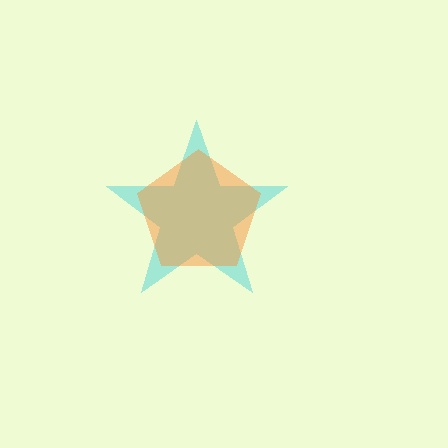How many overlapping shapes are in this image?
There are 2 overlapping shapes in the image.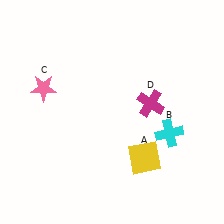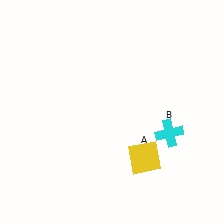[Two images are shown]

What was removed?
The magenta cross (D), the pink star (C) were removed in Image 2.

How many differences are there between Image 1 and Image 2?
There are 2 differences between the two images.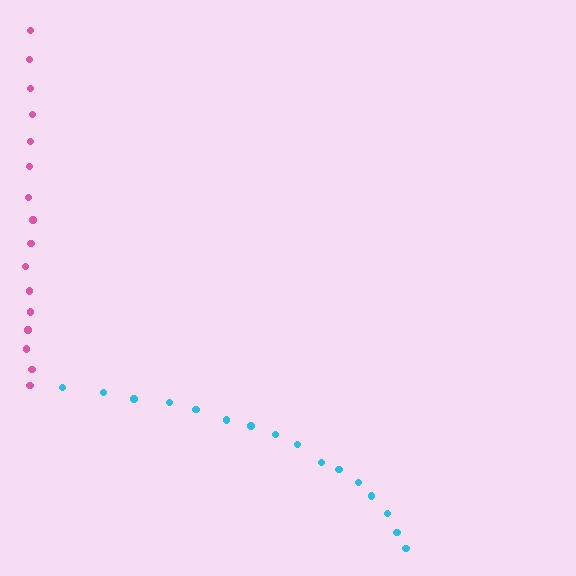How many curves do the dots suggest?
There are 2 distinct paths.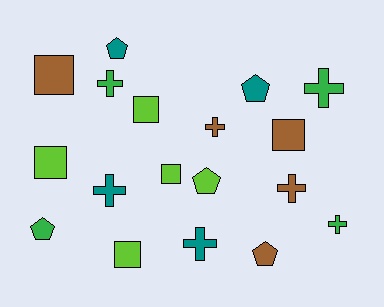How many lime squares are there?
There are 4 lime squares.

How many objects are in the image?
There are 18 objects.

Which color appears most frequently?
Lime, with 5 objects.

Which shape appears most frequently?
Cross, with 7 objects.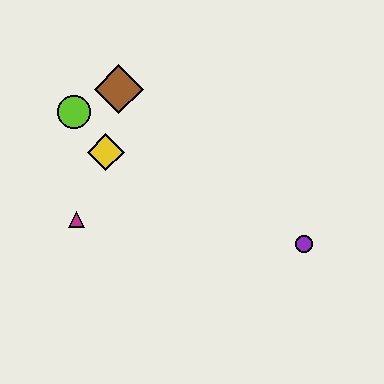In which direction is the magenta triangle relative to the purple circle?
The magenta triangle is to the left of the purple circle.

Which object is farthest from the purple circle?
The lime circle is farthest from the purple circle.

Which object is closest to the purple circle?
The yellow diamond is closest to the purple circle.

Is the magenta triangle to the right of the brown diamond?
No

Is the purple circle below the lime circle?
Yes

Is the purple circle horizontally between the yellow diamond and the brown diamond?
No